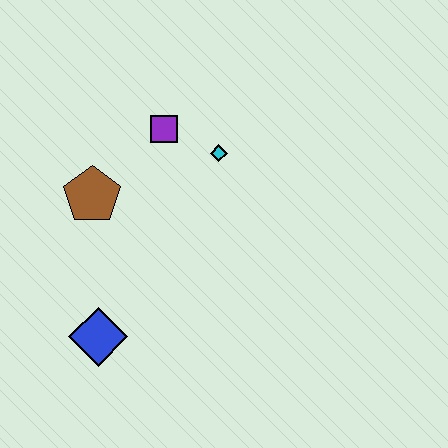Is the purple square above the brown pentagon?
Yes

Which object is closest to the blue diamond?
The brown pentagon is closest to the blue diamond.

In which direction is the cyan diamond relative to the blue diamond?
The cyan diamond is above the blue diamond.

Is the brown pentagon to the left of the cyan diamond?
Yes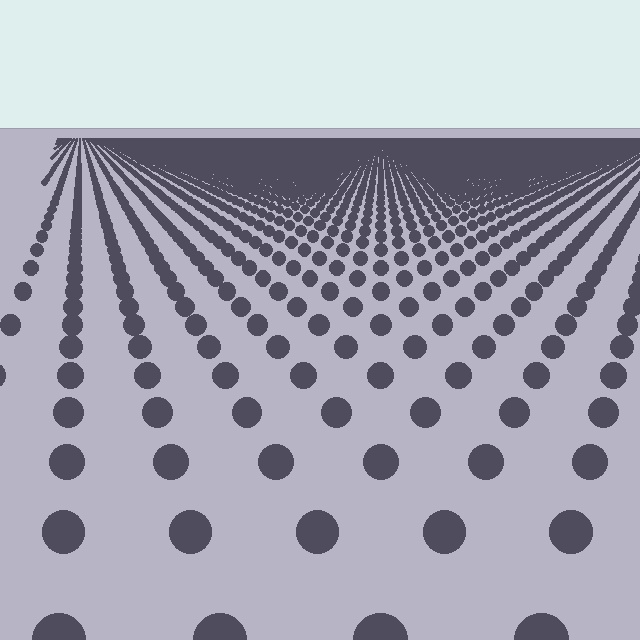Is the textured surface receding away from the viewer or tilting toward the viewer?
The surface is receding away from the viewer. Texture elements get smaller and denser toward the top.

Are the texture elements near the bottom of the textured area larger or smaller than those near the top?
Larger. Near the bottom, elements are closer to the viewer and appear at a bigger on-screen size.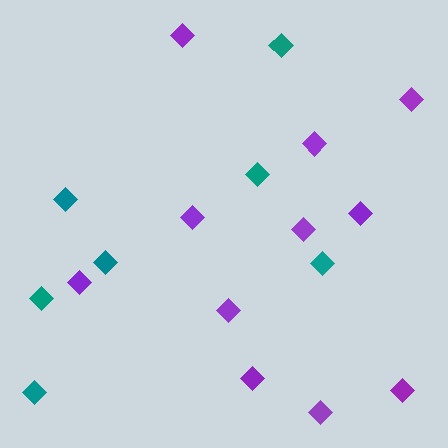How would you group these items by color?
There are 2 groups: one group of purple diamonds (11) and one group of teal diamonds (7).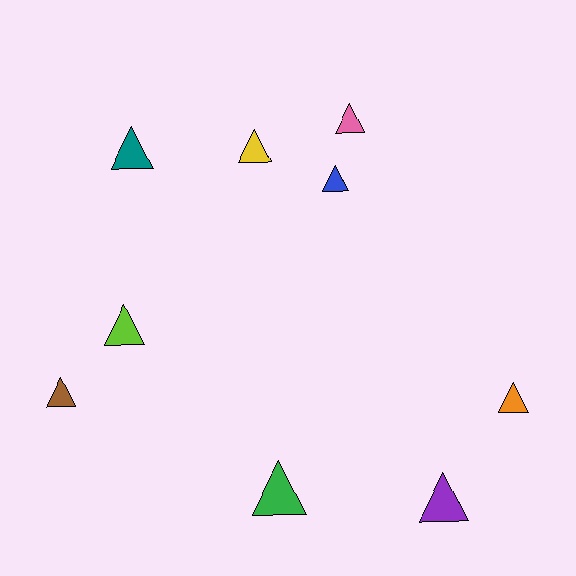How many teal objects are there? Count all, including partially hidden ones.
There is 1 teal object.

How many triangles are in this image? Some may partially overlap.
There are 9 triangles.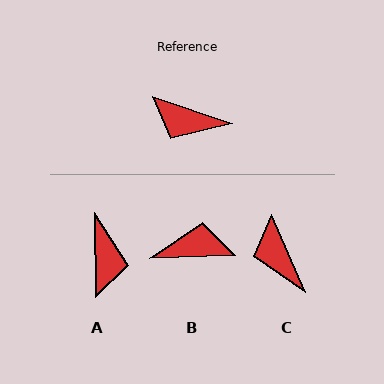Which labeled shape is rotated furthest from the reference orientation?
B, about 159 degrees away.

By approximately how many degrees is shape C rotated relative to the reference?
Approximately 47 degrees clockwise.